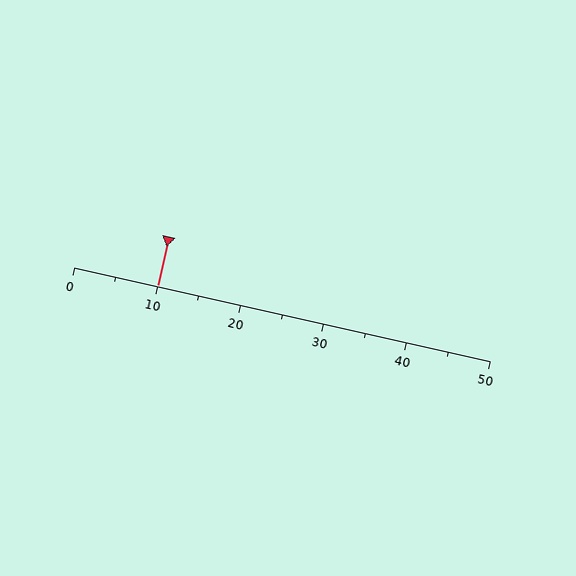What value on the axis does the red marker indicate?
The marker indicates approximately 10.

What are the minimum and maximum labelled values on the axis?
The axis runs from 0 to 50.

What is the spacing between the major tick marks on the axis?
The major ticks are spaced 10 apart.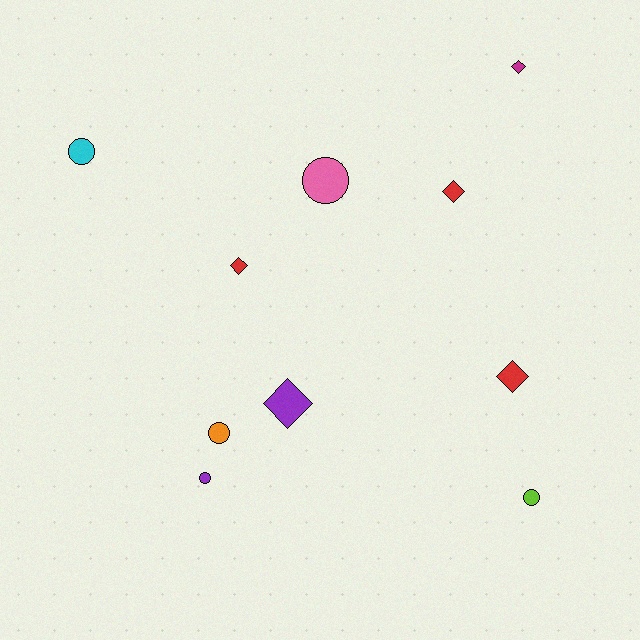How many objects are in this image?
There are 10 objects.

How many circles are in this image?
There are 5 circles.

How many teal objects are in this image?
There are no teal objects.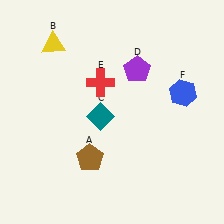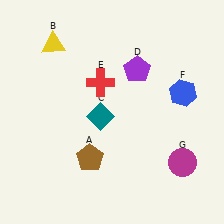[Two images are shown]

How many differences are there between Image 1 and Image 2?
There is 1 difference between the two images.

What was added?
A magenta circle (G) was added in Image 2.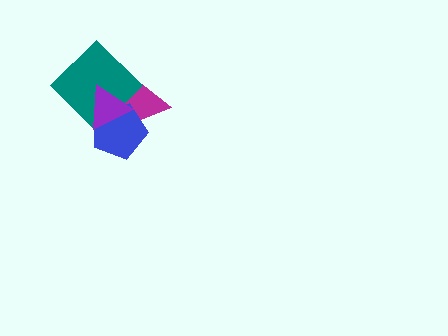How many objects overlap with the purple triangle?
3 objects overlap with the purple triangle.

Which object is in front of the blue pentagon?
The purple triangle is in front of the blue pentagon.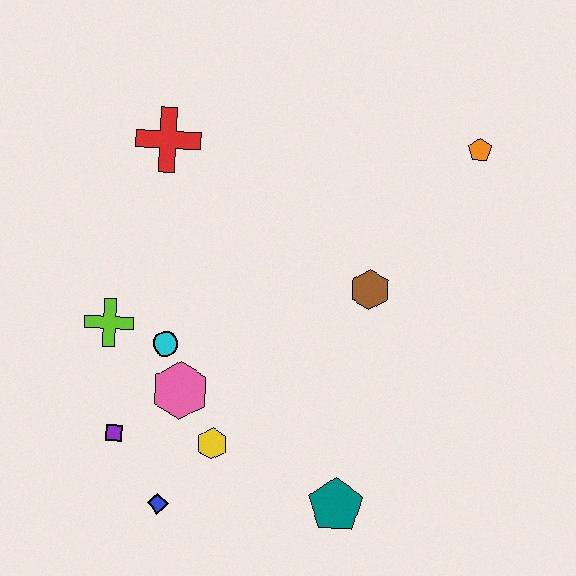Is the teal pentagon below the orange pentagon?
Yes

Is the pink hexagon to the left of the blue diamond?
No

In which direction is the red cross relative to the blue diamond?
The red cross is above the blue diamond.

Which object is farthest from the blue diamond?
The orange pentagon is farthest from the blue diamond.